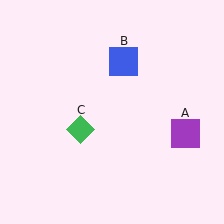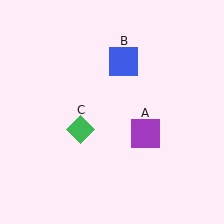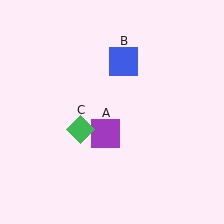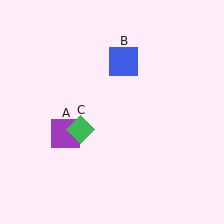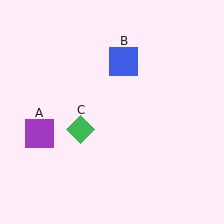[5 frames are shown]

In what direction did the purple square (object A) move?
The purple square (object A) moved left.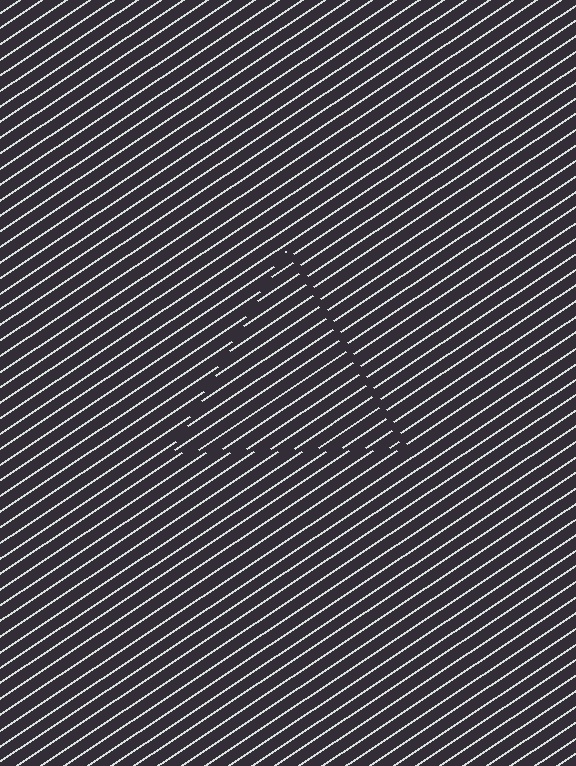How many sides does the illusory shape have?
3 sides — the line-ends trace a triangle.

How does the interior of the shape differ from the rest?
The interior of the shape contains the same grating, shifted by half a period — the contour is defined by the phase discontinuity where line-ends from the inner and outer gratings abut.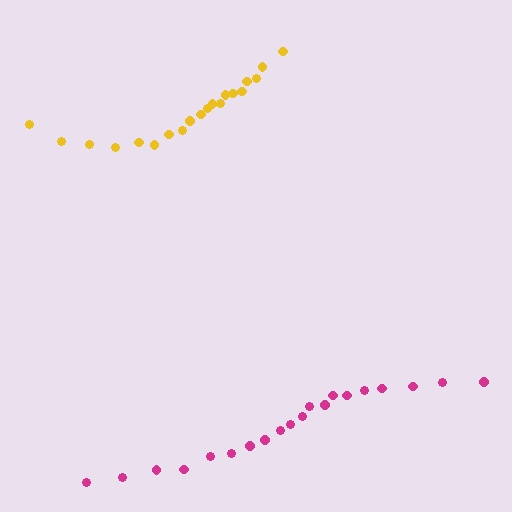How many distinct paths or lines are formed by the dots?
There are 2 distinct paths.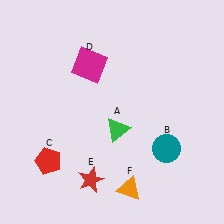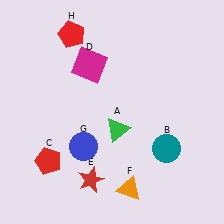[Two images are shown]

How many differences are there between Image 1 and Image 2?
There are 2 differences between the two images.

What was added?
A blue circle (G), a red pentagon (H) were added in Image 2.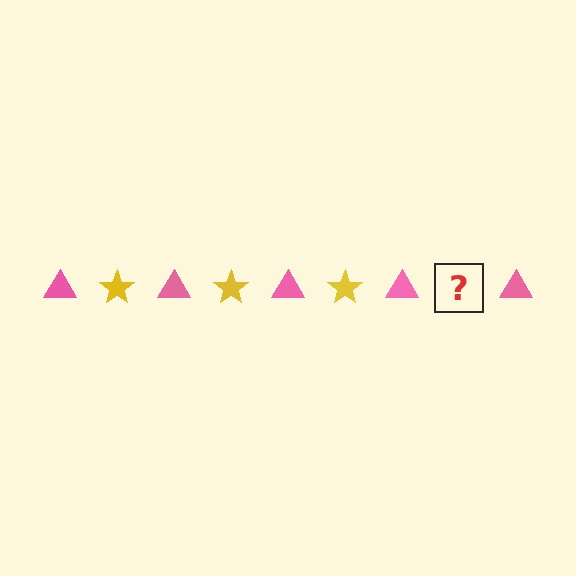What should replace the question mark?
The question mark should be replaced with a yellow star.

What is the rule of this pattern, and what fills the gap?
The rule is that the pattern alternates between pink triangle and yellow star. The gap should be filled with a yellow star.